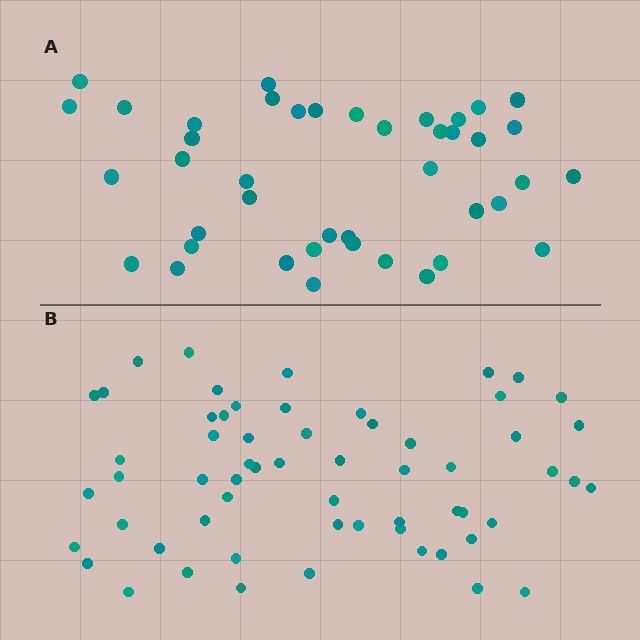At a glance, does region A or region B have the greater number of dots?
Region B (the bottom region) has more dots.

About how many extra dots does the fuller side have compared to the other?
Region B has approximately 20 more dots than region A.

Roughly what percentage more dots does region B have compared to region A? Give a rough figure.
About 45% more.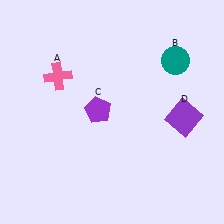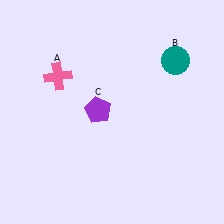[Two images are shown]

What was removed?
The purple square (D) was removed in Image 2.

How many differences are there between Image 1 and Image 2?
There is 1 difference between the two images.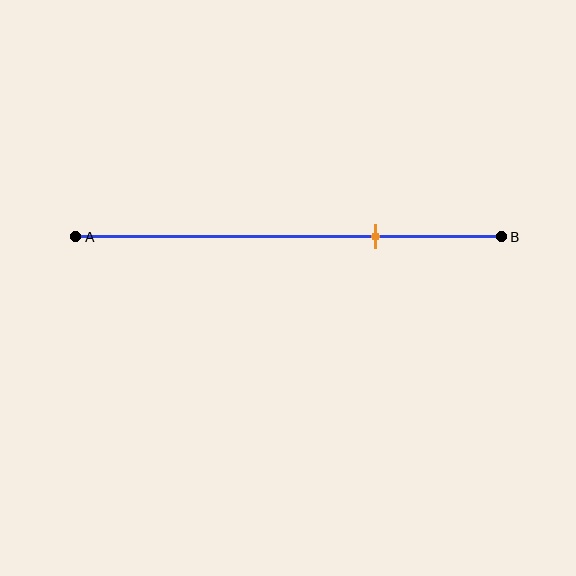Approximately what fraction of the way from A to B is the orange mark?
The orange mark is approximately 70% of the way from A to B.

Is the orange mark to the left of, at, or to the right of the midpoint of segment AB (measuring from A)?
The orange mark is to the right of the midpoint of segment AB.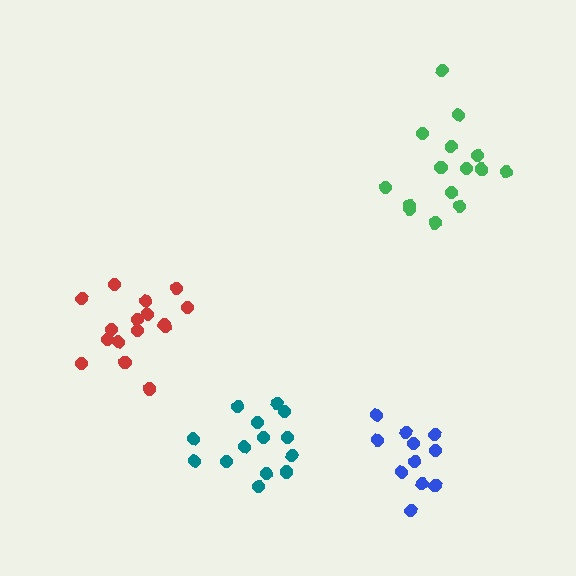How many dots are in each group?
Group 1: 15 dots, Group 2: 16 dots, Group 3: 14 dots, Group 4: 11 dots (56 total).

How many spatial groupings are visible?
There are 4 spatial groupings.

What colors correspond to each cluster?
The clusters are colored: green, red, teal, blue.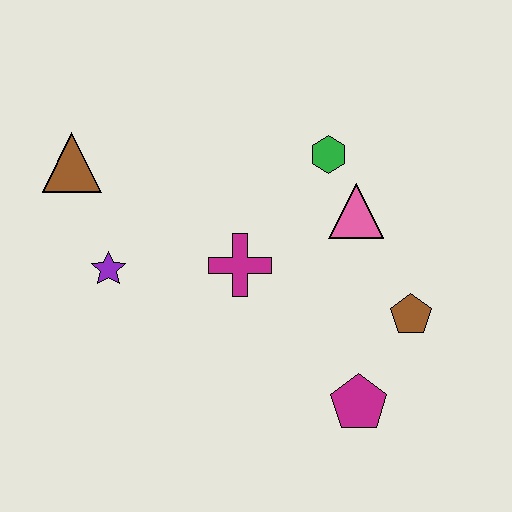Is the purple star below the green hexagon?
Yes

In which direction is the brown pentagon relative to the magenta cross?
The brown pentagon is to the right of the magenta cross.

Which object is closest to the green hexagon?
The pink triangle is closest to the green hexagon.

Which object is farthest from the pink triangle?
The brown triangle is farthest from the pink triangle.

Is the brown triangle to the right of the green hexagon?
No